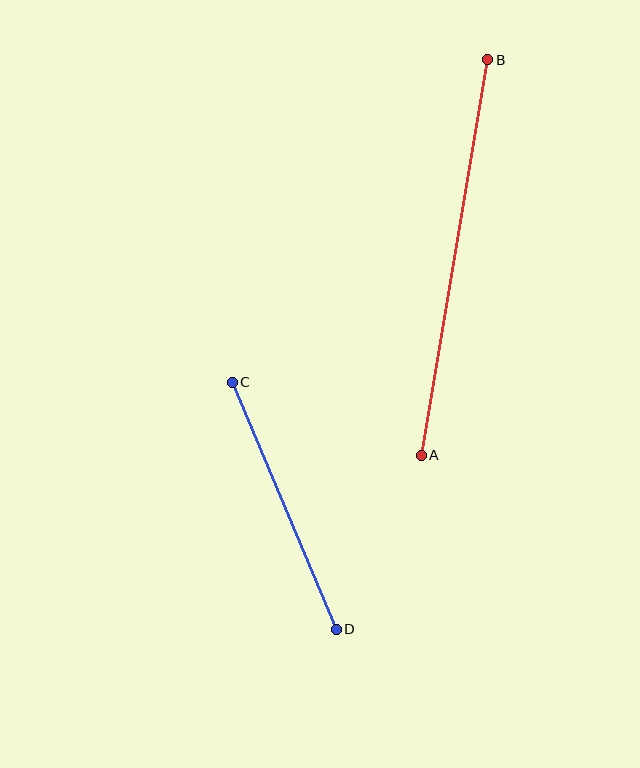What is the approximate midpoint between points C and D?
The midpoint is at approximately (284, 506) pixels.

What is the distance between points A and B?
The distance is approximately 401 pixels.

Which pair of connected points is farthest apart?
Points A and B are farthest apart.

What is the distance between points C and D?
The distance is approximately 268 pixels.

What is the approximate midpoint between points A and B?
The midpoint is at approximately (455, 257) pixels.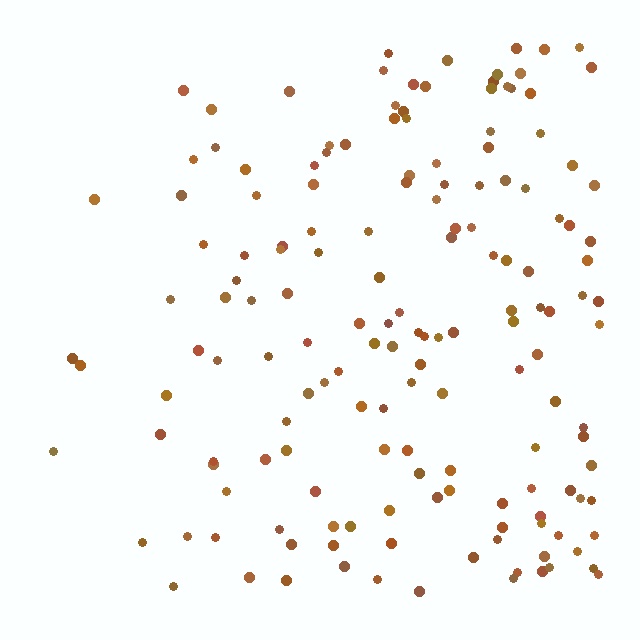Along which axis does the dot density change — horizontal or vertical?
Horizontal.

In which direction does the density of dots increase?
From left to right, with the right side densest.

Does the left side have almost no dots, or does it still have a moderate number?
Still a moderate number, just noticeably fewer than the right.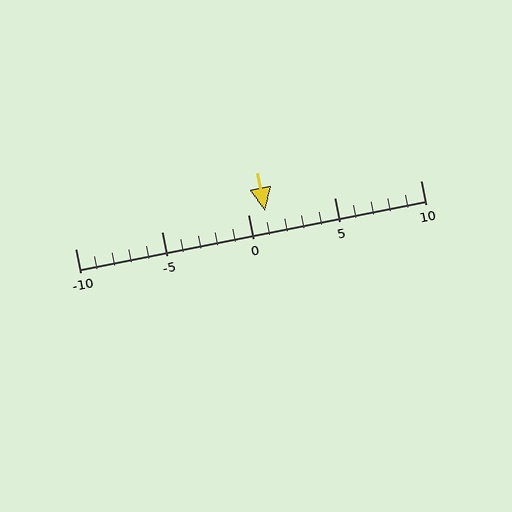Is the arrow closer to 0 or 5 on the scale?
The arrow is closer to 0.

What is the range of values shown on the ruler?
The ruler shows values from -10 to 10.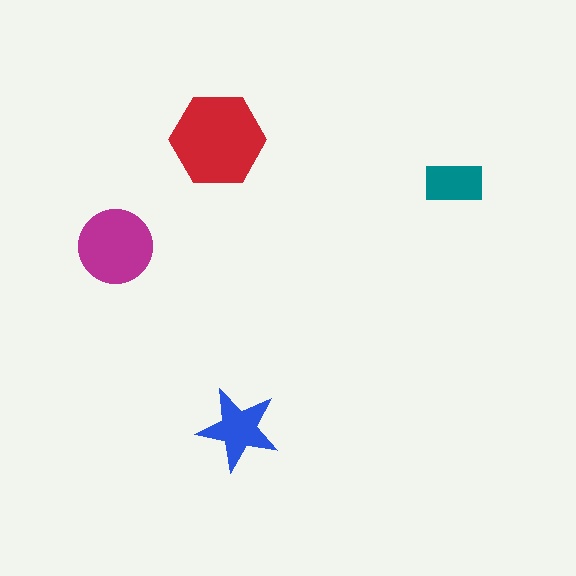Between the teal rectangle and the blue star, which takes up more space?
The blue star.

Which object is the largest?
The red hexagon.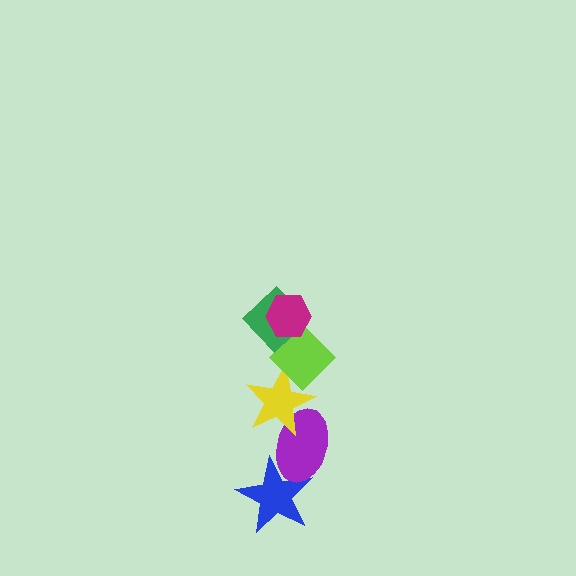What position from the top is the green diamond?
The green diamond is 2nd from the top.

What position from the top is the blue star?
The blue star is 6th from the top.